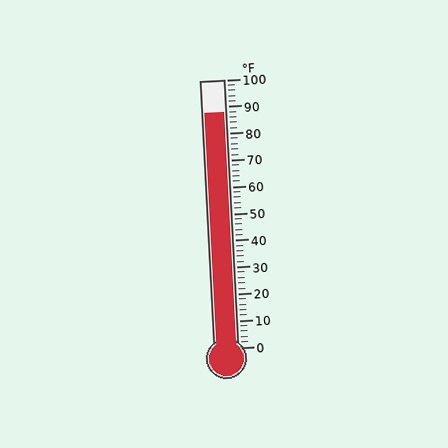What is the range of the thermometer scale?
The thermometer scale ranges from 0°F to 100°F.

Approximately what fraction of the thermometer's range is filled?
The thermometer is filled to approximately 90% of its range.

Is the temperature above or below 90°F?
The temperature is below 90°F.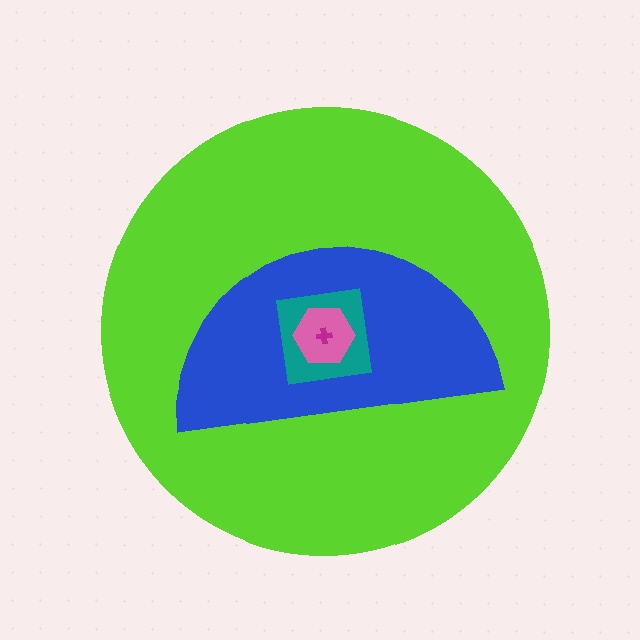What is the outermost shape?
The lime circle.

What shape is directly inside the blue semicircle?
The teal square.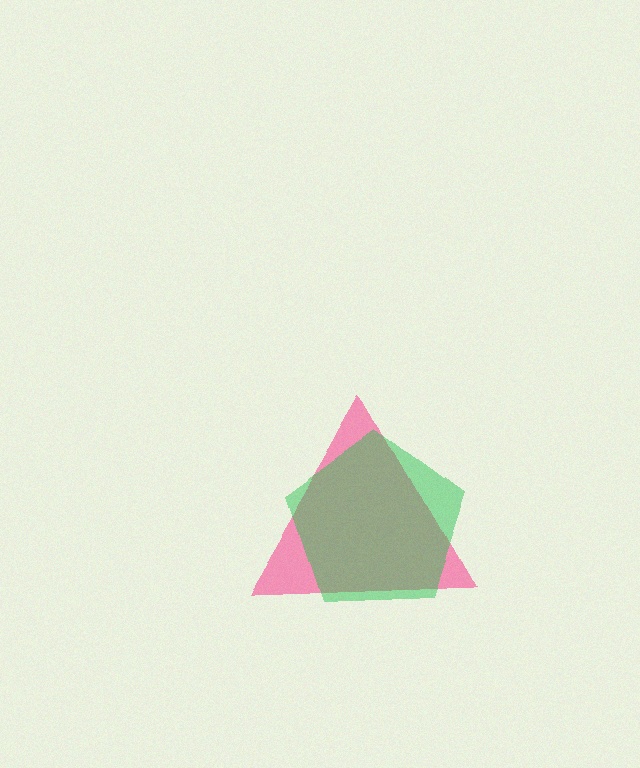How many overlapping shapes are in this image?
There are 2 overlapping shapes in the image.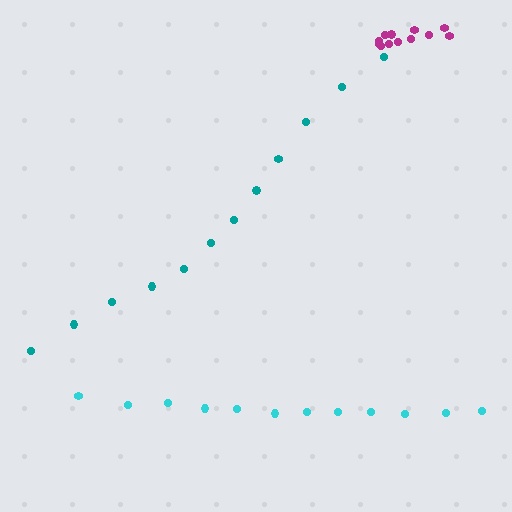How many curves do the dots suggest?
There are 3 distinct paths.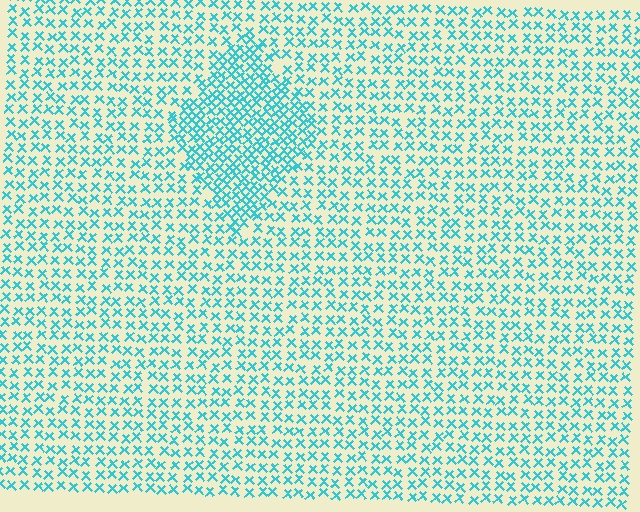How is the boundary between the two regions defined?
The boundary is defined by a change in element density (approximately 1.8x ratio). All elements are the same color, size, and shape.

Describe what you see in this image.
The image contains small cyan elements arranged at two different densities. A diamond-shaped region is visible where the elements are more densely packed than the surrounding area.